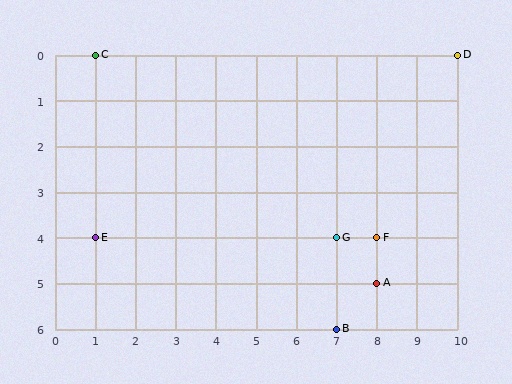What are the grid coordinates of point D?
Point D is at grid coordinates (10, 0).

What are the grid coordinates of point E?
Point E is at grid coordinates (1, 4).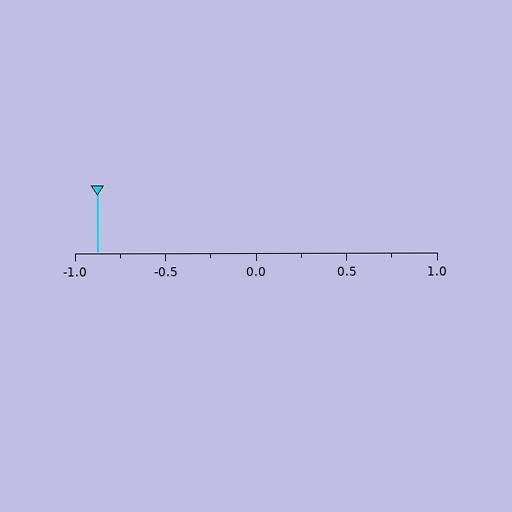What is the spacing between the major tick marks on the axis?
The major ticks are spaced 0.5 apart.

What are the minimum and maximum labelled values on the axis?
The axis runs from -1.0 to 1.0.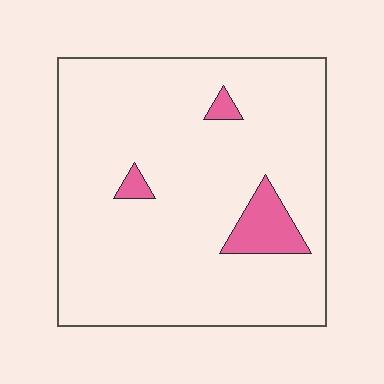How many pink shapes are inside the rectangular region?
3.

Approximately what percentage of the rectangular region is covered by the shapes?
Approximately 5%.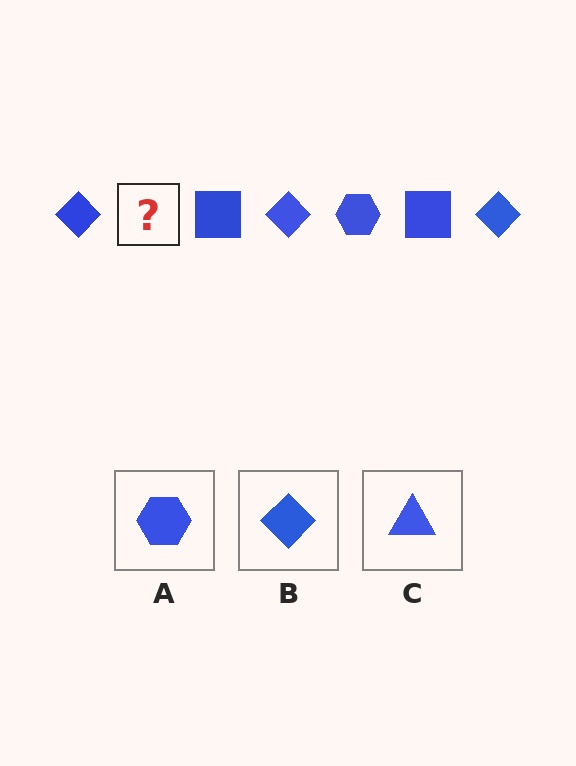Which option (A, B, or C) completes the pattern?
A.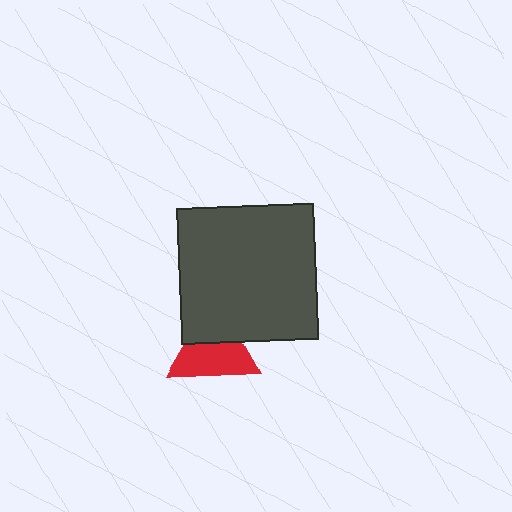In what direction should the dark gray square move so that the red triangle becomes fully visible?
The dark gray square should move up. That is the shortest direction to clear the overlap and leave the red triangle fully visible.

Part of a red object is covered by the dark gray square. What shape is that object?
It is a triangle.